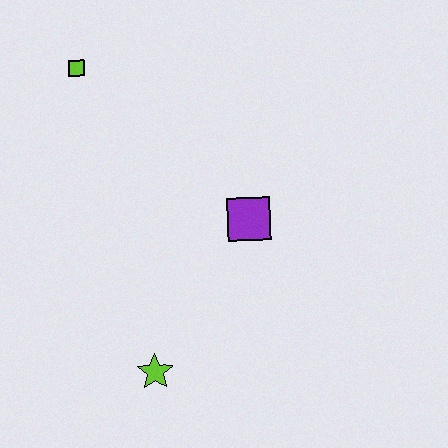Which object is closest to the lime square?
The purple square is closest to the lime square.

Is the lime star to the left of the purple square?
Yes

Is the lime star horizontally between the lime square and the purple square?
Yes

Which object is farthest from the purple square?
The lime square is farthest from the purple square.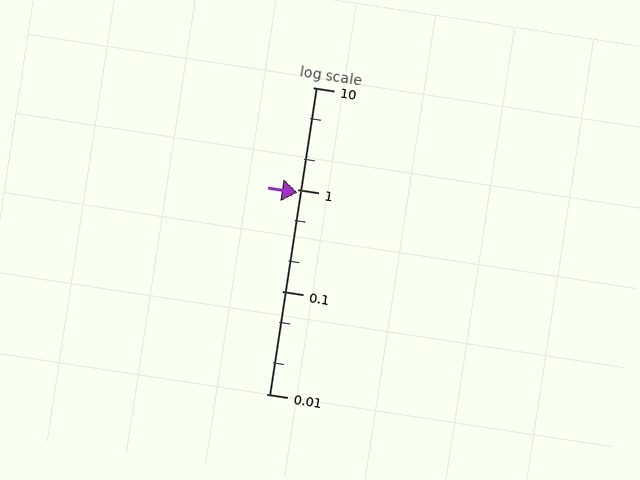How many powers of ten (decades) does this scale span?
The scale spans 3 decades, from 0.01 to 10.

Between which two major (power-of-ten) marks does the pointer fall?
The pointer is between 0.1 and 1.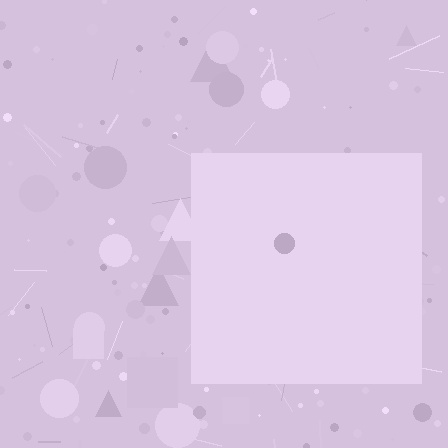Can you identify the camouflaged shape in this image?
The camouflaged shape is a square.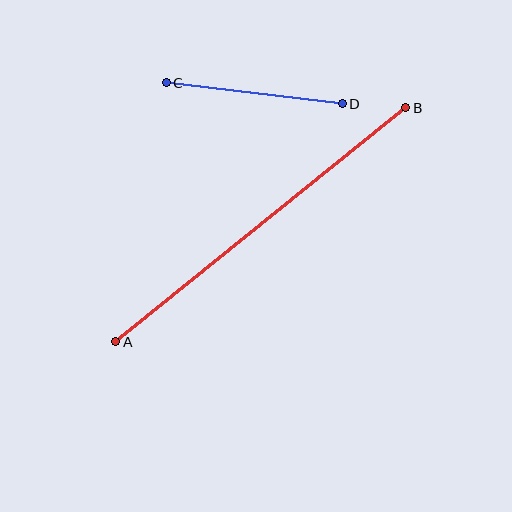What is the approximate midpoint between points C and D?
The midpoint is at approximately (254, 93) pixels.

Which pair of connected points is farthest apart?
Points A and B are farthest apart.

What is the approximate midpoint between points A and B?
The midpoint is at approximately (261, 225) pixels.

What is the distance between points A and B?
The distance is approximately 372 pixels.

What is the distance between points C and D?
The distance is approximately 177 pixels.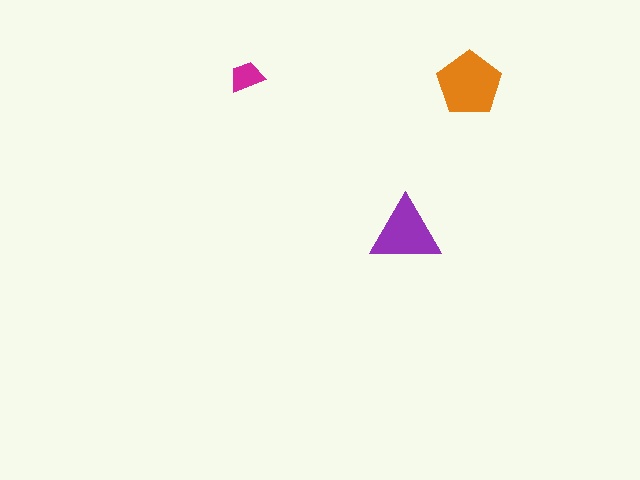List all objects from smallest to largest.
The magenta trapezoid, the purple triangle, the orange pentagon.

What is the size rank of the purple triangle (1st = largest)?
2nd.